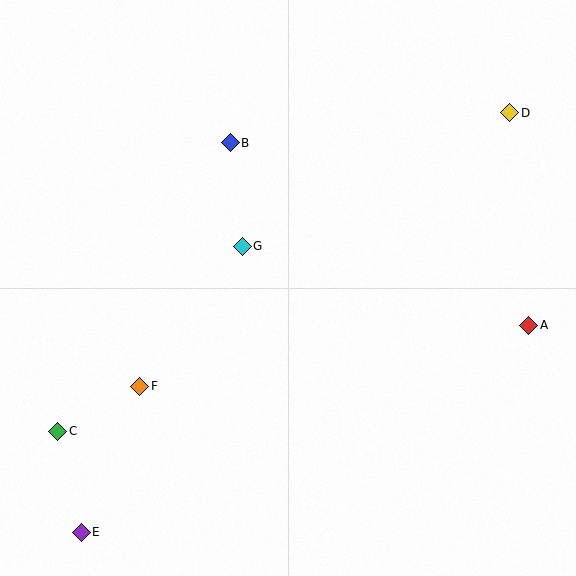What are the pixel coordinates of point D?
Point D is at (510, 113).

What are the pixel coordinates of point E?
Point E is at (81, 532).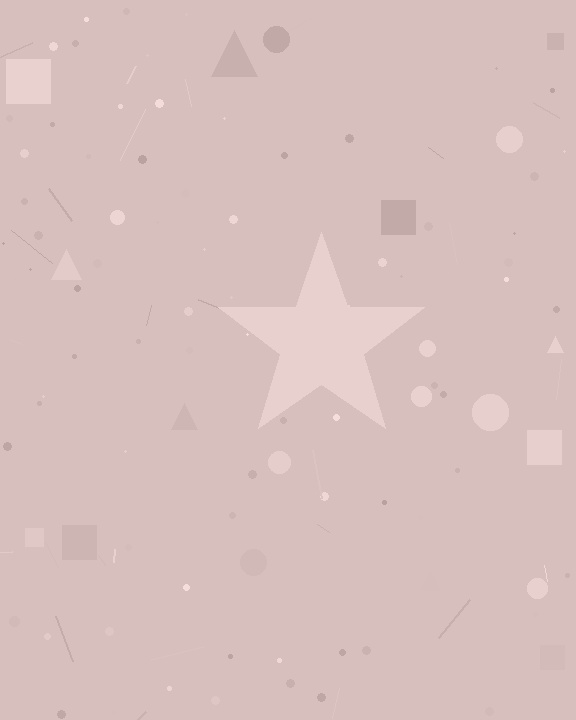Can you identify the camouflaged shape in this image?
The camouflaged shape is a star.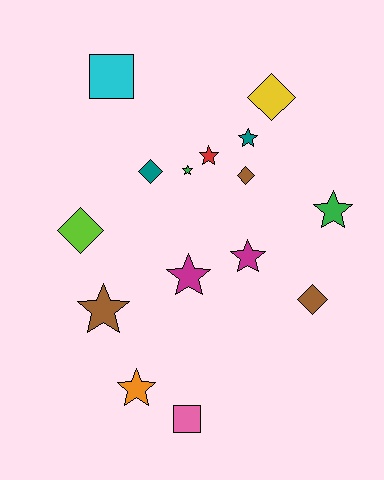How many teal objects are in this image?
There are 2 teal objects.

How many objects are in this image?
There are 15 objects.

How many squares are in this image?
There are 2 squares.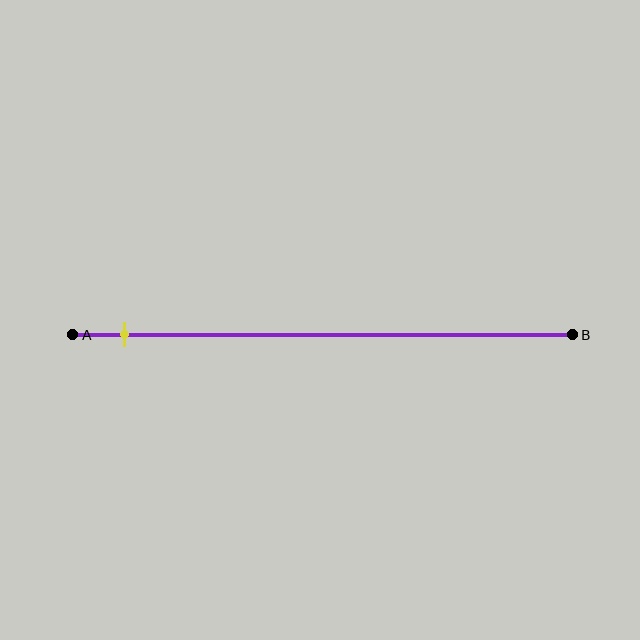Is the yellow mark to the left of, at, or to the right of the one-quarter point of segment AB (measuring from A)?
The yellow mark is to the left of the one-quarter point of segment AB.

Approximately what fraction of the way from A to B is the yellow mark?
The yellow mark is approximately 10% of the way from A to B.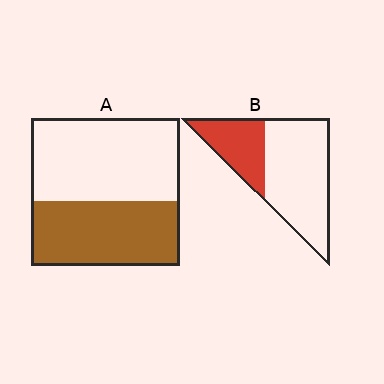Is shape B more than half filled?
No.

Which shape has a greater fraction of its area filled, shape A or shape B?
Shape A.